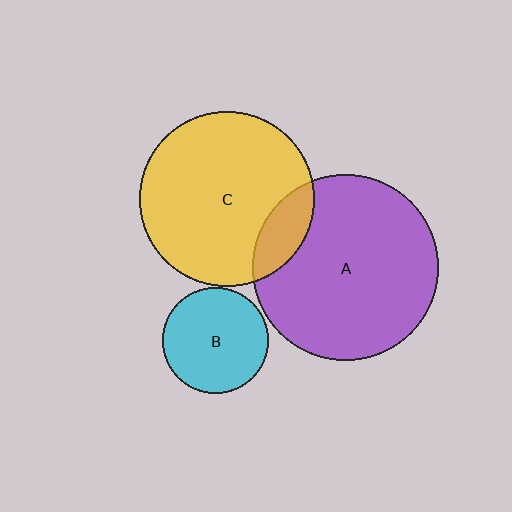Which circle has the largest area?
Circle A (purple).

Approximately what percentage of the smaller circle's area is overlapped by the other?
Approximately 15%.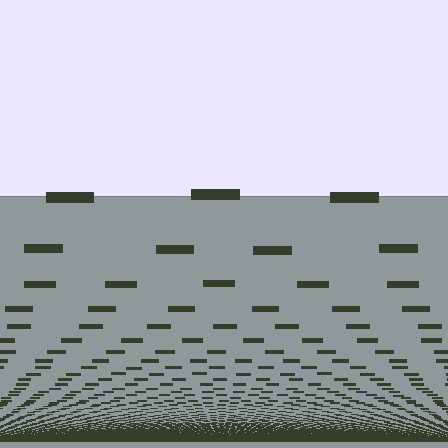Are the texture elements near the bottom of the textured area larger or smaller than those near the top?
Smaller. The gradient is inverted — elements near the bottom are smaller and denser.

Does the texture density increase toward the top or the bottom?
Density increases toward the bottom.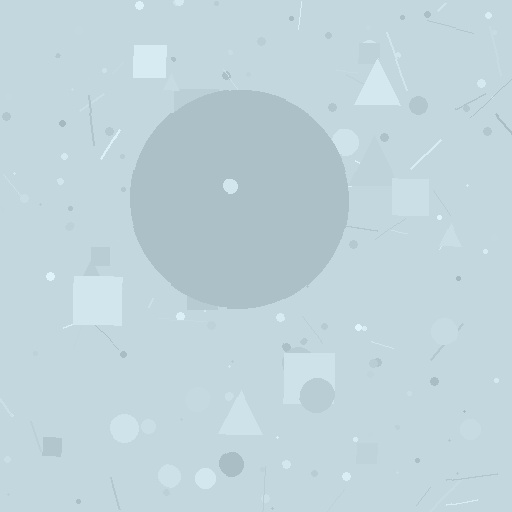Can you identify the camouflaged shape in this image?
The camouflaged shape is a circle.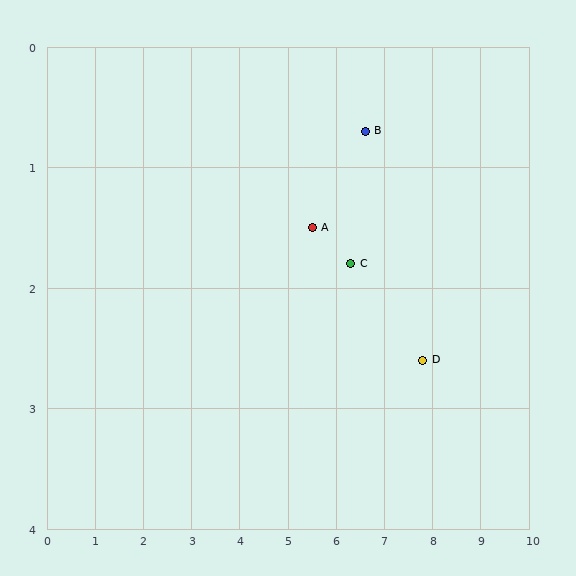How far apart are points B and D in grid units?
Points B and D are about 2.2 grid units apart.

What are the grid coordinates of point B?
Point B is at approximately (6.6, 0.7).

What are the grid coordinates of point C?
Point C is at approximately (6.3, 1.8).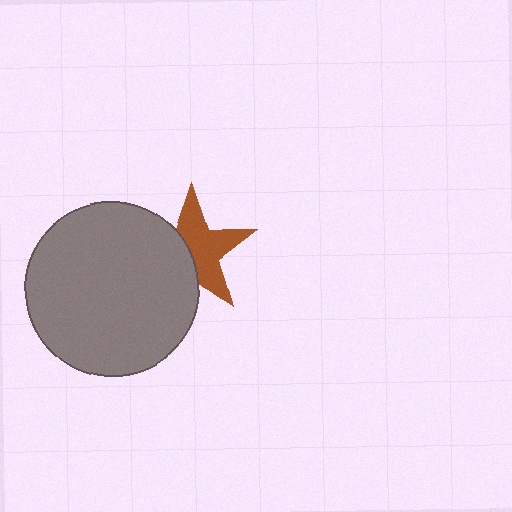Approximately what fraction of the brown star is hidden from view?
Roughly 42% of the brown star is hidden behind the gray circle.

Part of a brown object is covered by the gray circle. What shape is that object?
It is a star.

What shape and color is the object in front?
The object in front is a gray circle.